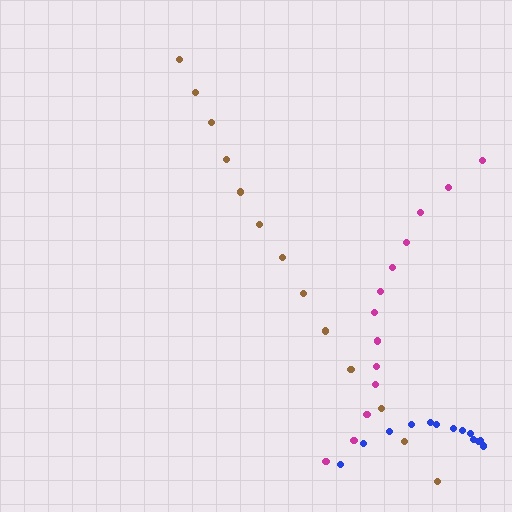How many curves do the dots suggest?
There are 3 distinct paths.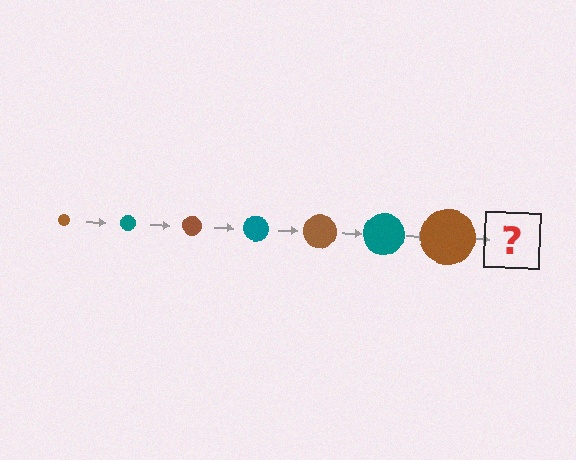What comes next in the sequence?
The next element should be a teal circle, larger than the previous one.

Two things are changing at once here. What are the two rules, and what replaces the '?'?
The two rules are that the circle grows larger each step and the color cycles through brown and teal. The '?' should be a teal circle, larger than the previous one.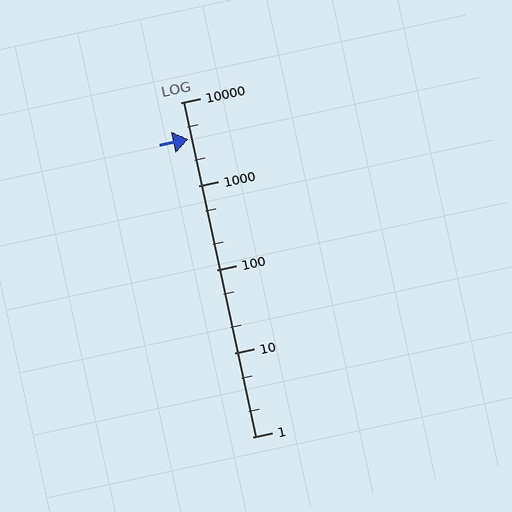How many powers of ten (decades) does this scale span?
The scale spans 4 decades, from 1 to 10000.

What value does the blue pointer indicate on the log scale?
The pointer indicates approximately 3600.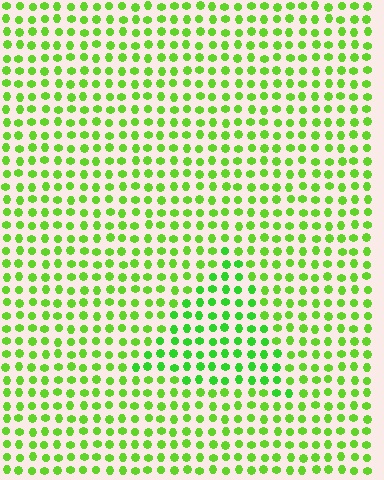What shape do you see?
I see a triangle.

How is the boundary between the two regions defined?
The boundary is defined purely by a slight shift in hue (about 18 degrees). Spacing, size, and orientation are identical on both sides.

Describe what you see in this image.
The image is filled with small lime elements in a uniform arrangement. A triangle-shaped region is visible where the elements are tinted to a slightly different hue, forming a subtle color boundary.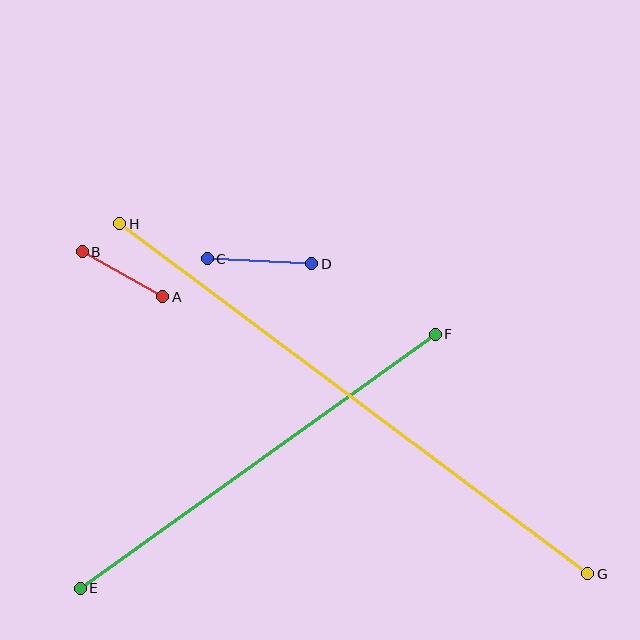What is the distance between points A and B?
The distance is approximately 92 pixels.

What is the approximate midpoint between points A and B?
The midpoint is at approximately (123, 274) pixels.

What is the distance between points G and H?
The distance is approximately 584 pixels.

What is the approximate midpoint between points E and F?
The midpoint is at approximately (258, 461) pixels.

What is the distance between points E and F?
The distance is approximately 437 pixels.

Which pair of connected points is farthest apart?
Points G and H are farthest apart.